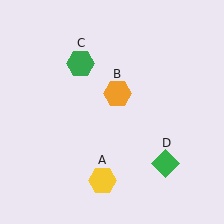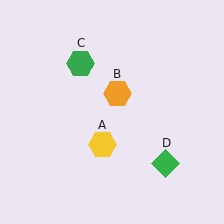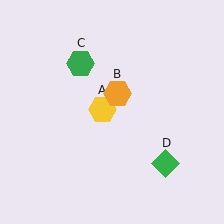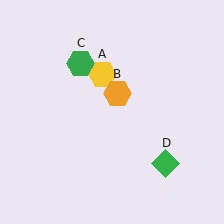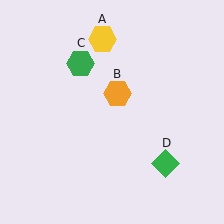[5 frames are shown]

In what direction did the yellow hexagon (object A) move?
The yellow hexagon (object A) moved up.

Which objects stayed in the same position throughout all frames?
Orange hexagon (object B) and green hexagon (object C) and green diamond (object D) remained stationary.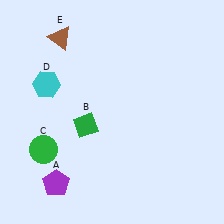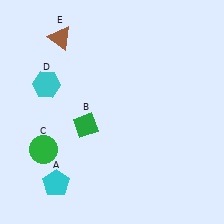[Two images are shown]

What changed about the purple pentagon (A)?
In Image 1, A is purple. In Image 2, it changed to cyan.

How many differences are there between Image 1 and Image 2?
There is 1 difference between the two images.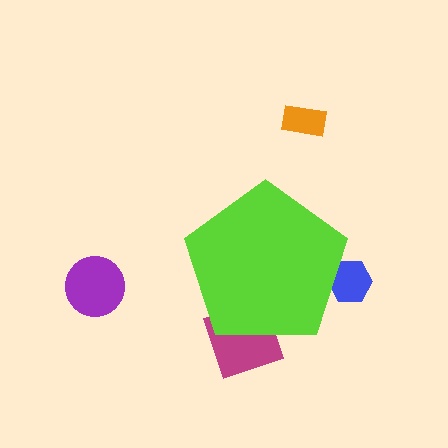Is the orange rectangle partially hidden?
No, the orange rectangle is fully visible.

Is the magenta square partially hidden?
Yes, the magenta square is partially hidden behind the lime pentagon.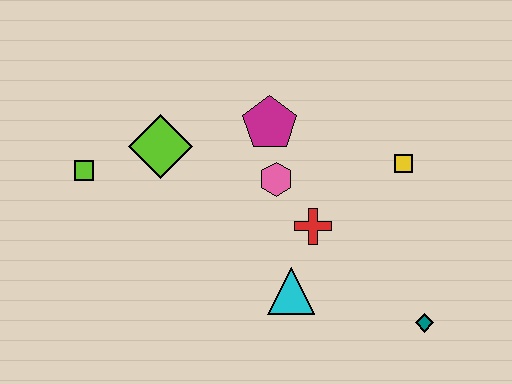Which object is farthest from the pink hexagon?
The teal diamond is farthest from the pink hexagon.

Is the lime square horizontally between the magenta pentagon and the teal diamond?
No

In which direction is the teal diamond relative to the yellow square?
The teal diamond is below the yellow square.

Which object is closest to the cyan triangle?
The red cross is closest to the cyan triangle.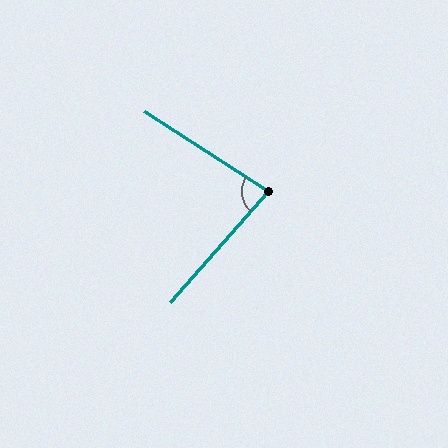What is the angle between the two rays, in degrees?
Approximately 81 degrees.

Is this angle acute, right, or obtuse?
It is acute.